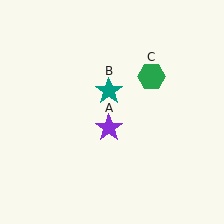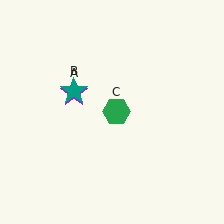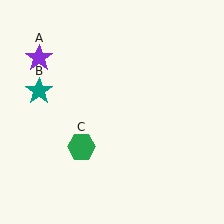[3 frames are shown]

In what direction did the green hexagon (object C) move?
The green hexagon (object C) moved down and to the left.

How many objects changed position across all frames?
3 objects changed position: purple star (object A), teal star (object B), green hexagon (object C).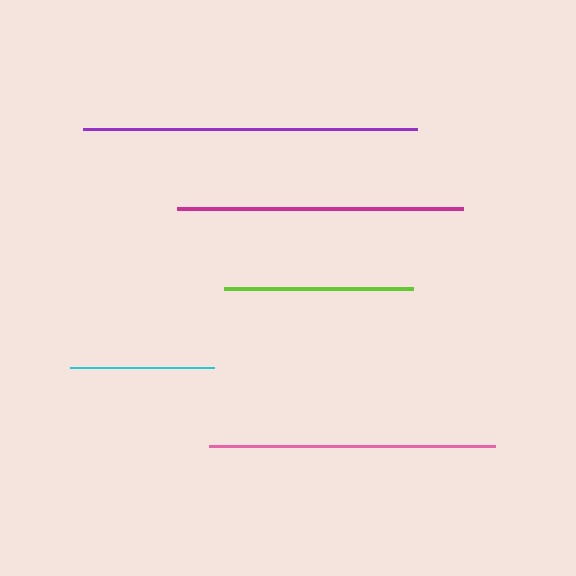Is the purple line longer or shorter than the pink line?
The purple line is longer than the pink line.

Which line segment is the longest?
The purple line is the longest at approximately 334 pixels.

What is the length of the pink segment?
The pink segment is approximately 286 pixels long.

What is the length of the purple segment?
The purple segment is approximately 334 pixels long.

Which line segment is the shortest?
The cyan line is the shortest at approximately 144 pixels.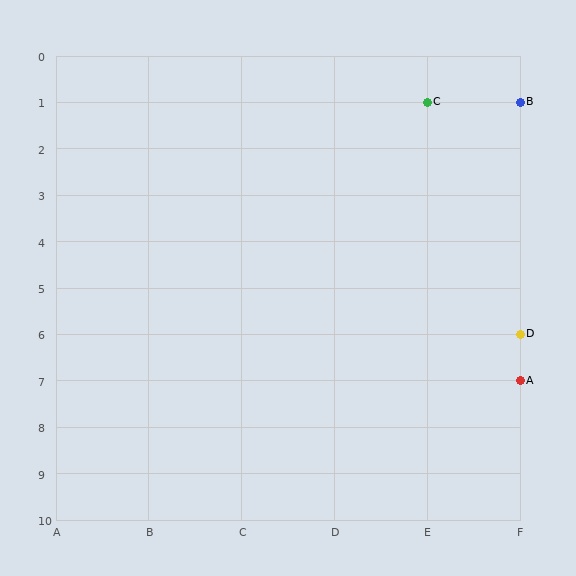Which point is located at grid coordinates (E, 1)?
Point C is at (E, 1).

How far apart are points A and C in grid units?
Points A and C are 1 column and 6 rows apart (about 6.1 grid units diagonally).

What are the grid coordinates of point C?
Point C is at grid coordinates (E, 1).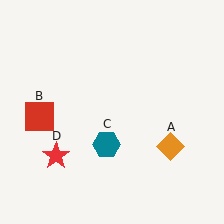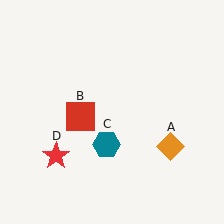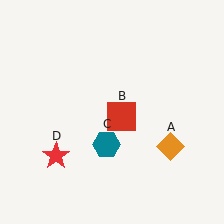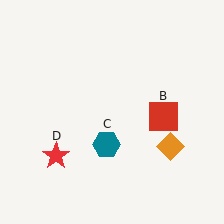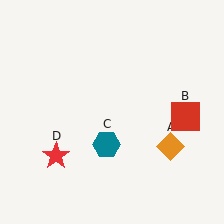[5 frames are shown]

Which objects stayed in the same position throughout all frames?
Orange diamond (object A) and teal hexagon (object C) and red star (object D) remained stationary.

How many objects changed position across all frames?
1 object changed position: red square (object B).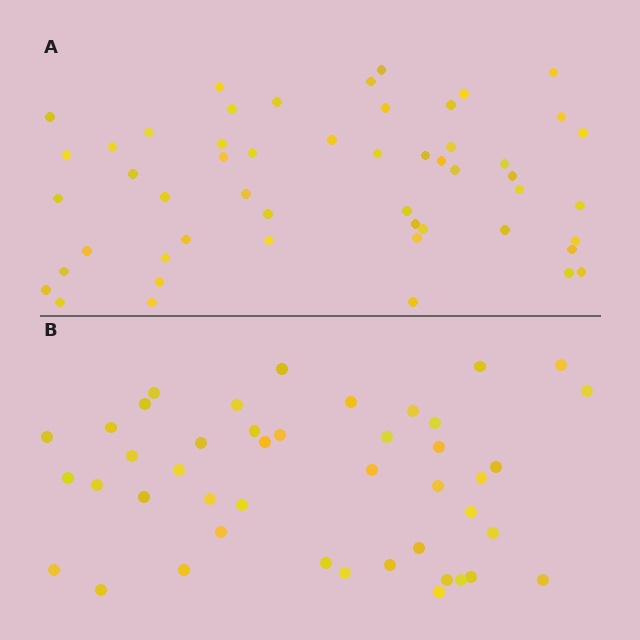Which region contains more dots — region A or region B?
Region A (the top region) has more dots.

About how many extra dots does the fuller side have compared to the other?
Region A has roughly 8 or so more dots than region B.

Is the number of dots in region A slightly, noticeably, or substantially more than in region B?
Region A has only slightly more — the two regions are fairly close. The ratio is roughly 1.2 to 1.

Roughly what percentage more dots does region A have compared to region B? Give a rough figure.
About 20% more.